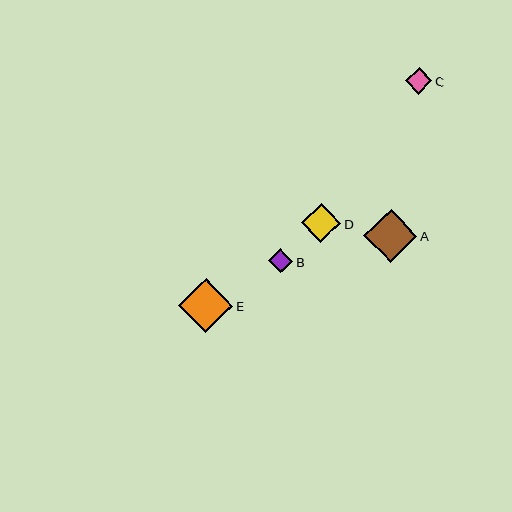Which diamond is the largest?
Diamond E is the largest with a size of approximately 54 pixels.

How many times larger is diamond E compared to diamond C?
Diamond E is approximately 2.0 times the size of diamond C.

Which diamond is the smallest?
Diamond B is the smallest with a size of approximately 24 pixels.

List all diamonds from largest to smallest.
From largest to smallest: E, A, D, C, B.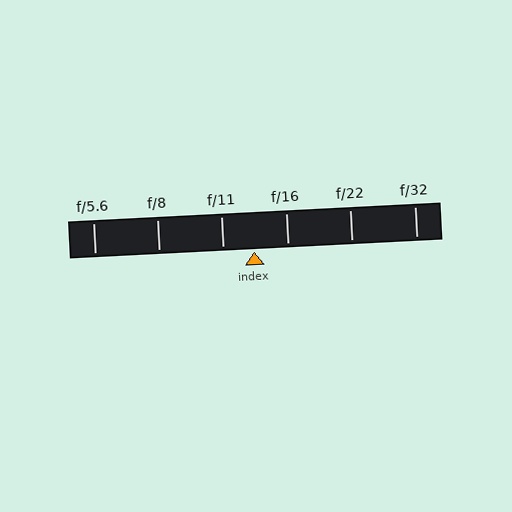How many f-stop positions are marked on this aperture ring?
There are 6 f-stop positions marked.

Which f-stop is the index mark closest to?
The index mark is closest to f/11.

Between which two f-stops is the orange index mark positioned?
The index mark is between f/11 and f/16.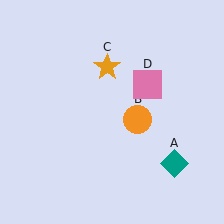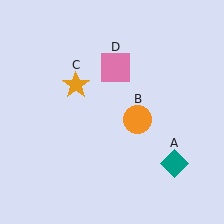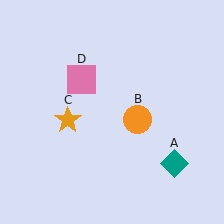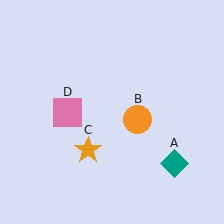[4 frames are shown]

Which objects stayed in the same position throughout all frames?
Teal diamond (object A) and orange circle (object B) remained stationary.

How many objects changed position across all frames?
2 objects changed position: orange star (object C), pink square (object D).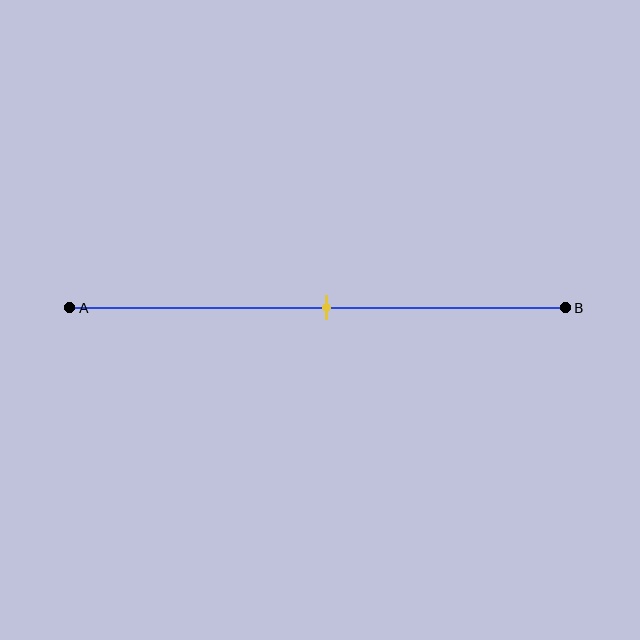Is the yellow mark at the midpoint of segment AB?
Yes, the mark is approximately at the midpoint.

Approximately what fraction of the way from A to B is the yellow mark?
The yellow mark is approximately 50% of the way from A to B.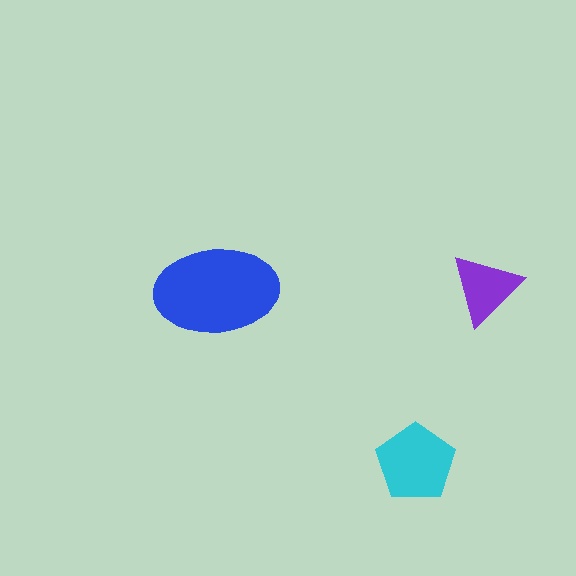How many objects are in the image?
There are 3 objects in the image.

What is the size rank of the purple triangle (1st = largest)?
3rd.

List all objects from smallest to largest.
The purple triangle, the cyan pentagon, the blue ellipse.